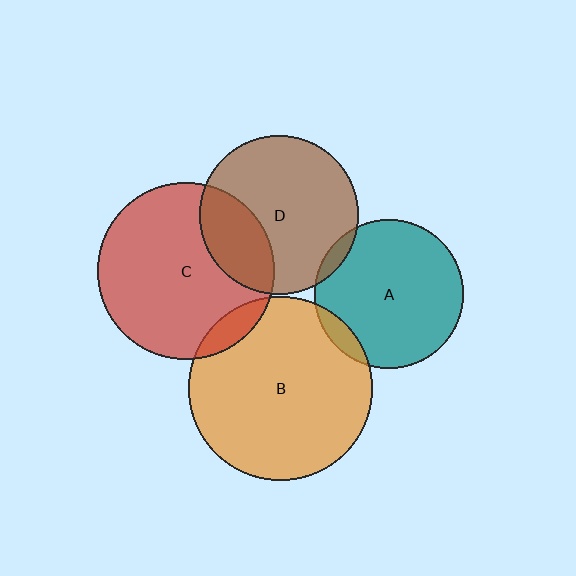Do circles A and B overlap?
Yes.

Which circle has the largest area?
Circle B (orange).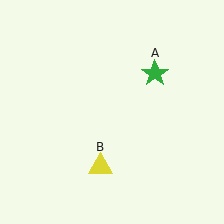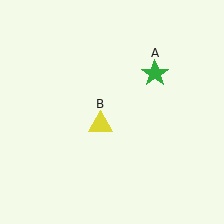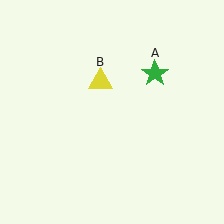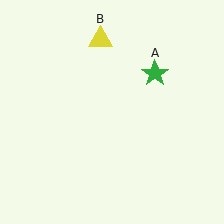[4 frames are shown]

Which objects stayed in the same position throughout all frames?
Green star (object A) remained stationary.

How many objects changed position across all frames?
1 object changed position: yellow triangle (object B).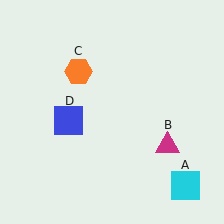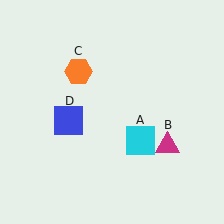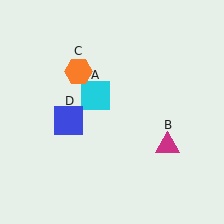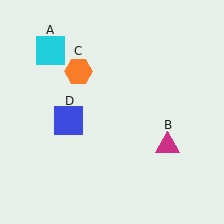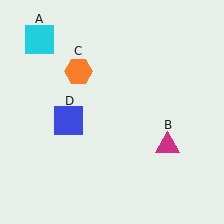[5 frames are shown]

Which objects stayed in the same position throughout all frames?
Magenta triangle (object B) and orange hexagon (object C) and blue square (object D) remained stationary.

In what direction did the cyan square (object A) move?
The cyan square (object A) moved up and to the left.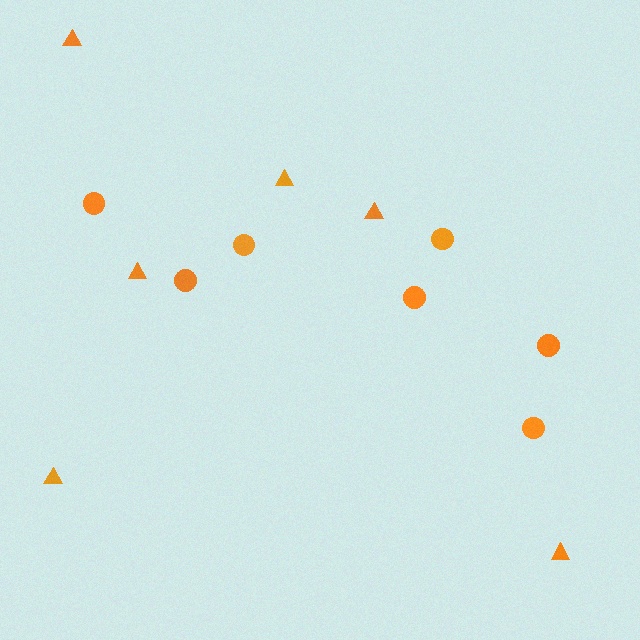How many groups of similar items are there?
There are 2 groups: one group of circles (7) and one group of triangles (6).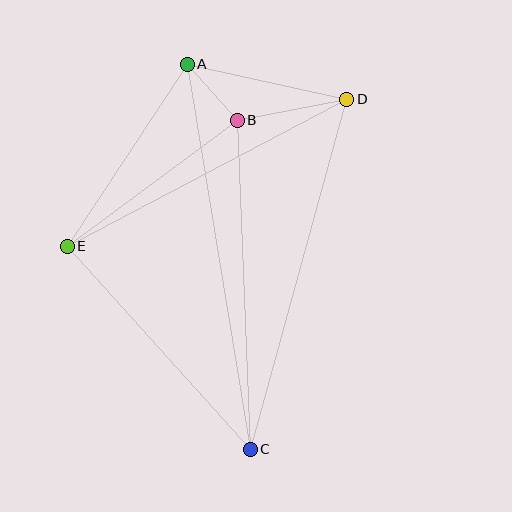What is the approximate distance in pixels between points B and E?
The distance between B and E is approximately 212 pixels.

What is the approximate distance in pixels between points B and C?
The distance between B and C is approximately 330 pixels.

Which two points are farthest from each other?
Points A and C are farthest from each other.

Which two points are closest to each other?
Points A and B are closest to each other.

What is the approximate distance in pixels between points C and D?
The distance between C and D is approximately 363 pixels.